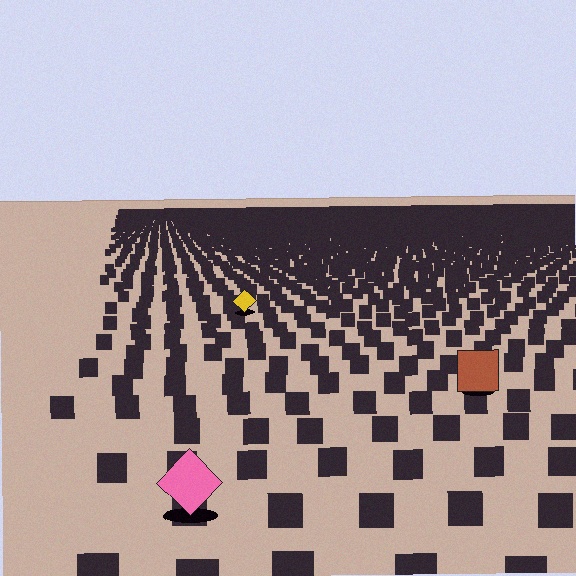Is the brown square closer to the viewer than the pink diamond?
No. The pink diamond is closer — you can tell from the texture gradient: the ground texture is coarser near it.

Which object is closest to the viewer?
The pink diamond is closest. The texture marks near it are larger and more spread out.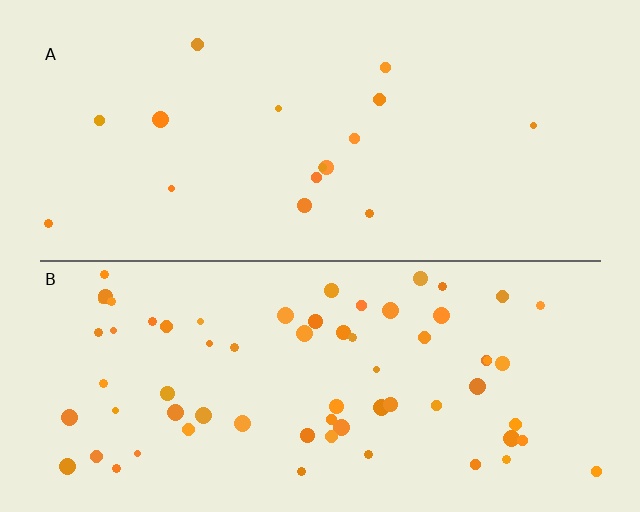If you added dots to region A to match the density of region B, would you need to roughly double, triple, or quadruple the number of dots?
Approximately quadruple.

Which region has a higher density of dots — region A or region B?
B (the bottom).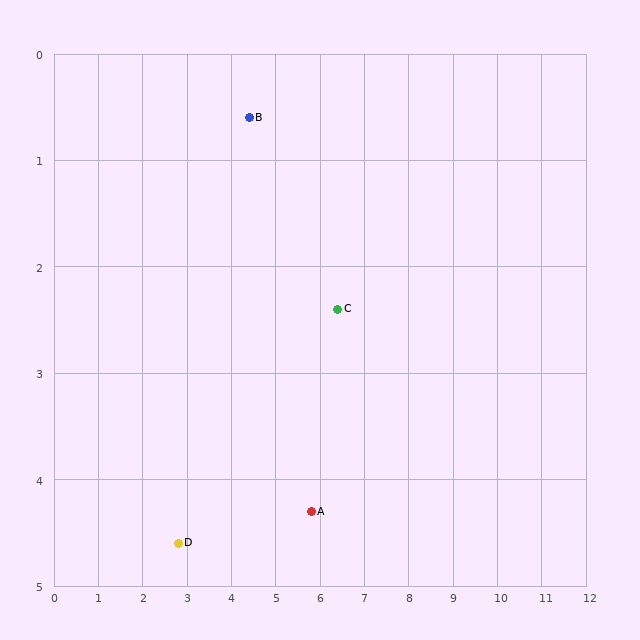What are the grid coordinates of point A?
Point A is at approximately (5.8, 4.3).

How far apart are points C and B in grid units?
Points C and B are about 2.7 grid units apart.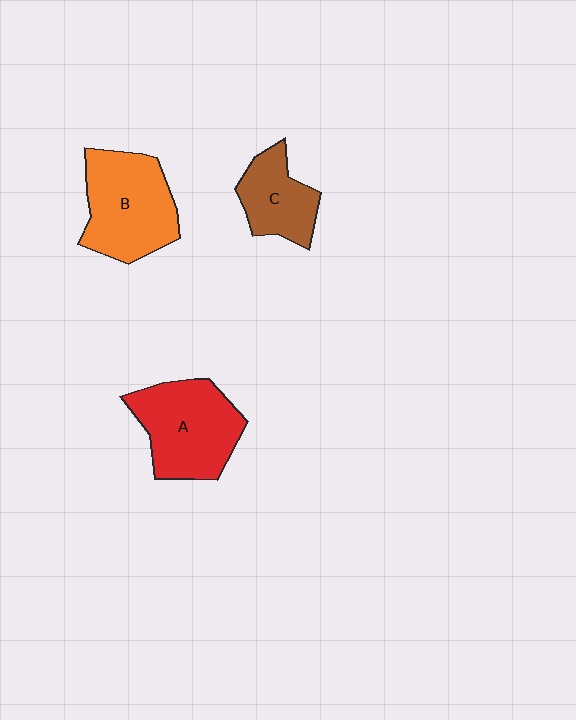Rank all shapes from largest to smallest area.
From largest to smallest: B (orange), A (red), C (brown).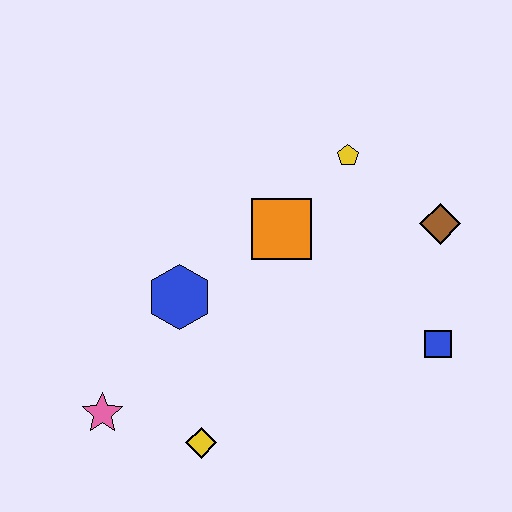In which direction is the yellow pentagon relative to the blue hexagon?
The yellow pentagon is to the right of the blue hexagon.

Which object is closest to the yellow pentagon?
The orange square is closest to the yellow pentagon.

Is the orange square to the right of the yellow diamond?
Yes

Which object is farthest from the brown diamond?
The pink star is farthest from the brown diamond.